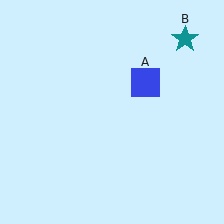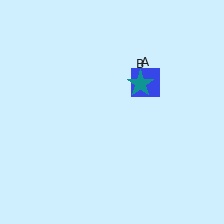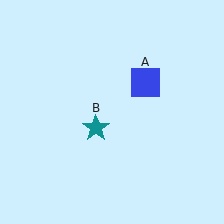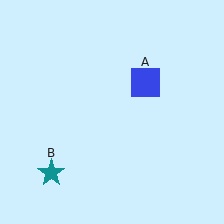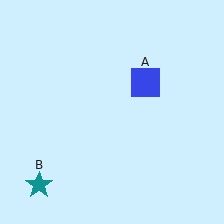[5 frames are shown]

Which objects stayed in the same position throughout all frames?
Blue square (object A) remained stationary.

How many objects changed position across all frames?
1 object changed position: teal star (object B).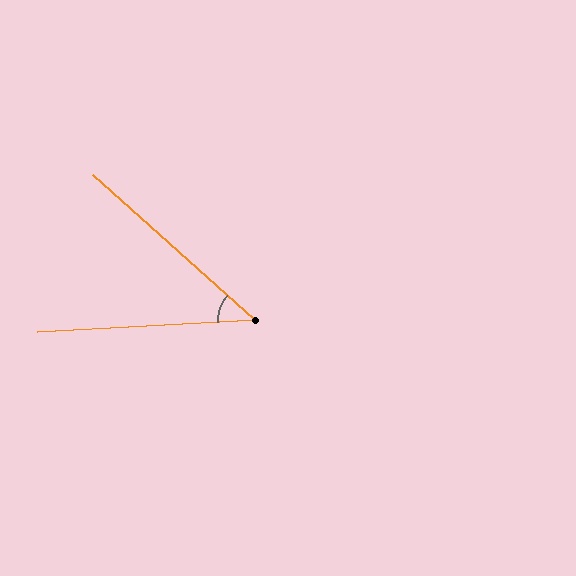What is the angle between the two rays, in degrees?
Approximately 45 degrees.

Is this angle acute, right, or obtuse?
It is acute.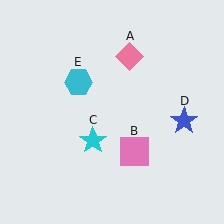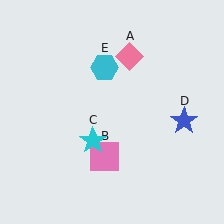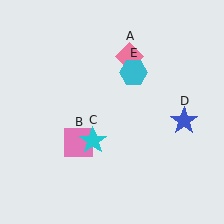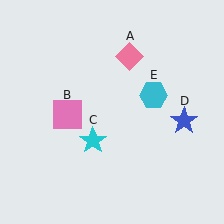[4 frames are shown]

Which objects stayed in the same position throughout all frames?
Pink diamond (object A) and cyan star (object C) and blue star (object D) remained stationary.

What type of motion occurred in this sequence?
The pink square (object B), cyan hexagon (object E) rotated clockwise around the center of the scene.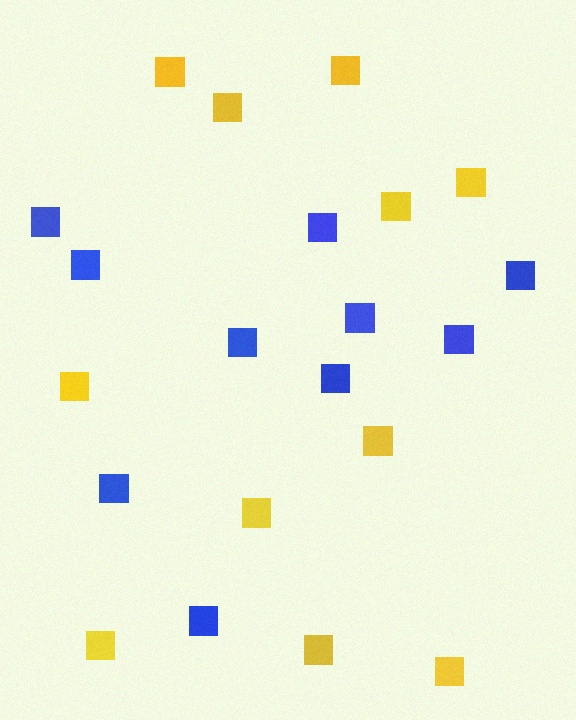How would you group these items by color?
There are 2 groups: one group of yellow squares (11) and one group of blue squares (10).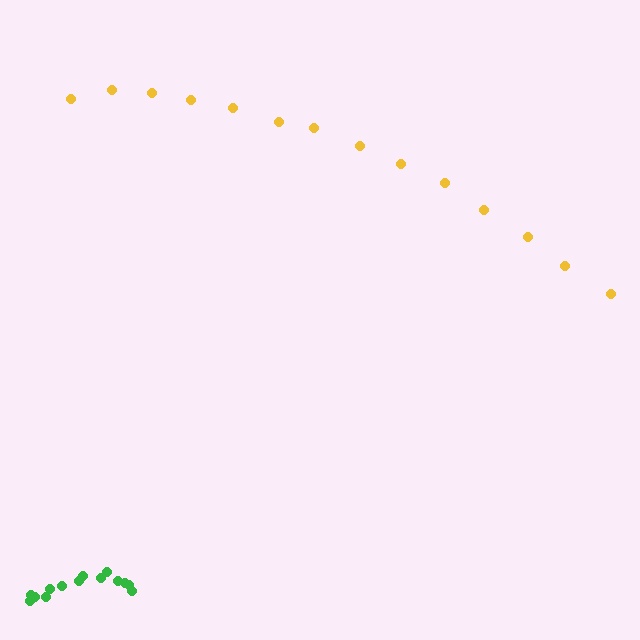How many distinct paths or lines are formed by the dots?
There are 2 distinct paths.